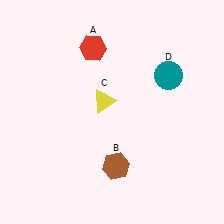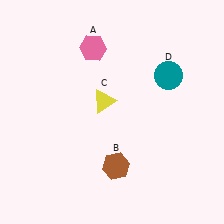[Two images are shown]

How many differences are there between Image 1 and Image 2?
There is 1 difference between the two images.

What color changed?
The hexagon (A) changed from red in Image 1 to pink in Image 2.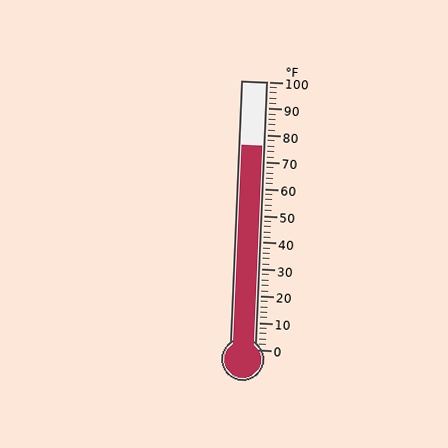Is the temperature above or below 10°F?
The temperature is above 10°F.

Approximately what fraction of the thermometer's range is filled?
The thermometer is filled to approximately 75% of its range.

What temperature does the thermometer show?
The thermometer shows approximately 76°F.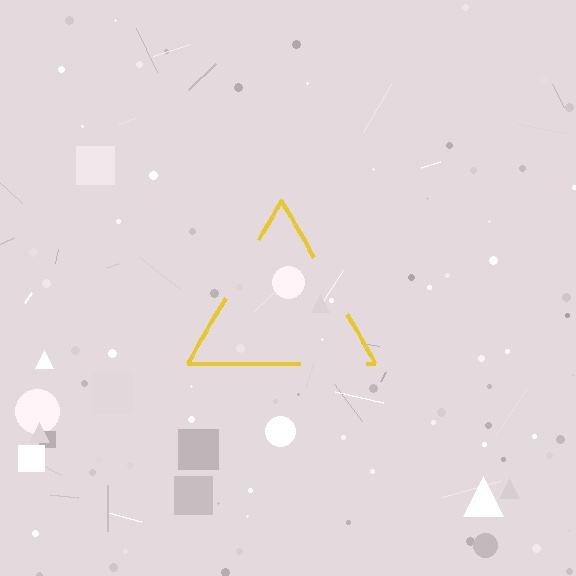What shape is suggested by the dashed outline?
The dashed outline suggests a triangle.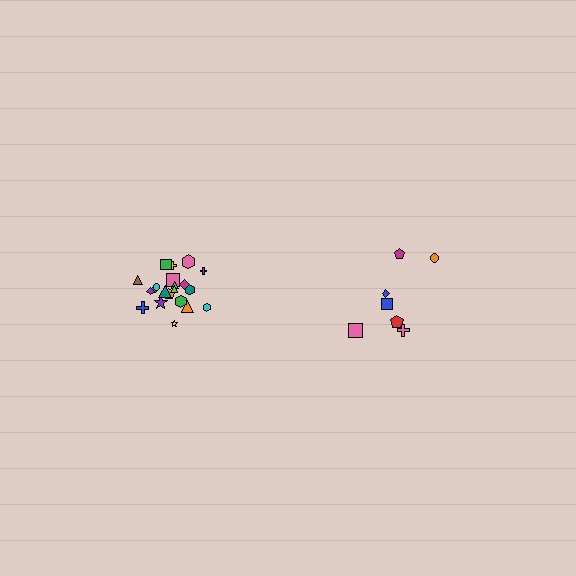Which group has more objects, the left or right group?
The left group.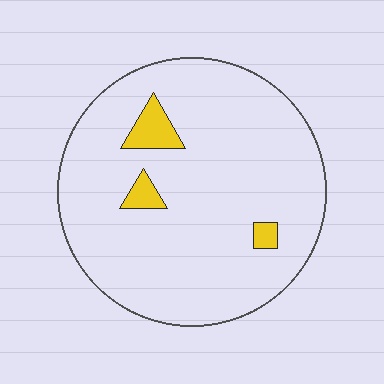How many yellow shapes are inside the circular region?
3.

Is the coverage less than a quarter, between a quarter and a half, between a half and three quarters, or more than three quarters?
Less than a quarter.